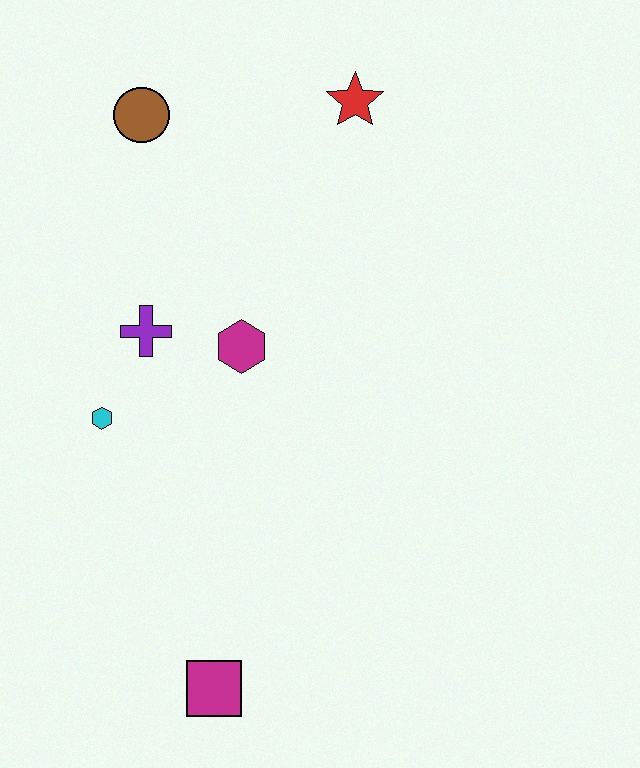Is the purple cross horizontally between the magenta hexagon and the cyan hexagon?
Yes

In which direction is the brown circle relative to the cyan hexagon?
The brown circle is above the cyan hexagon.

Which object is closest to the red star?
The brown circle is closest to the red star.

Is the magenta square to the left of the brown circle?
No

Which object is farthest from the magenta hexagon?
The magenta square is farthest from the magenta hexagon.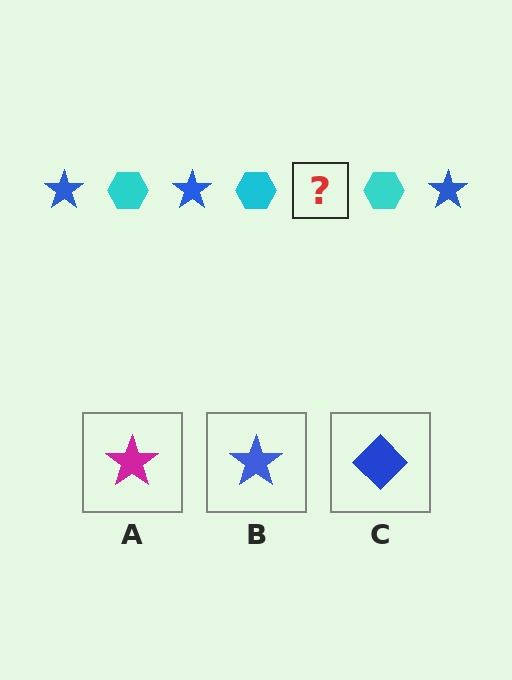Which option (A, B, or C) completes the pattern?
B.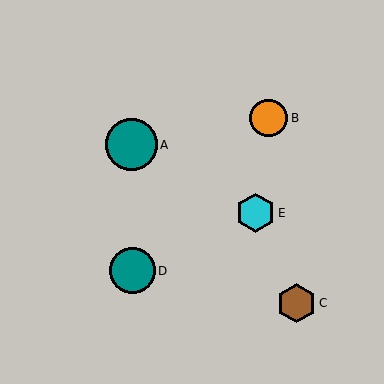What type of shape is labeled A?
Shape A is a teal circle.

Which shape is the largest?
The teal circle (labeled A) is the largest.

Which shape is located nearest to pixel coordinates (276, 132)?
The orange circle (labeled B) at (269, 118) is nearest to that location.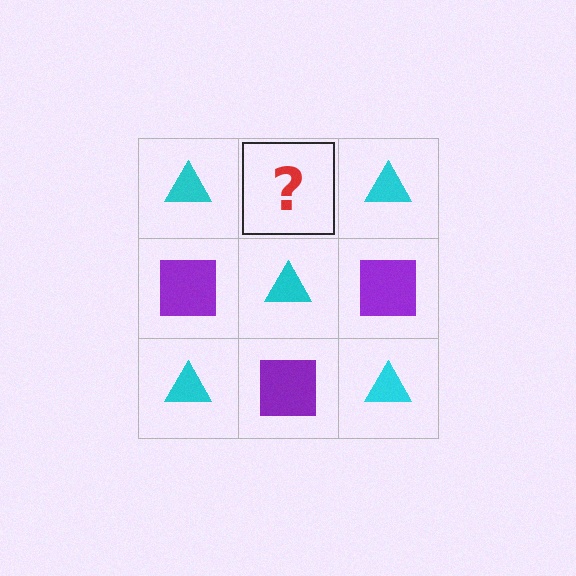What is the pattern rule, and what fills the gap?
The rule is that it alternates cyan triangle and purple square in a checkerboard pattern. The gap should be filled with a purple square.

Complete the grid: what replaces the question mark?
The question mark should be replaced with a purple square.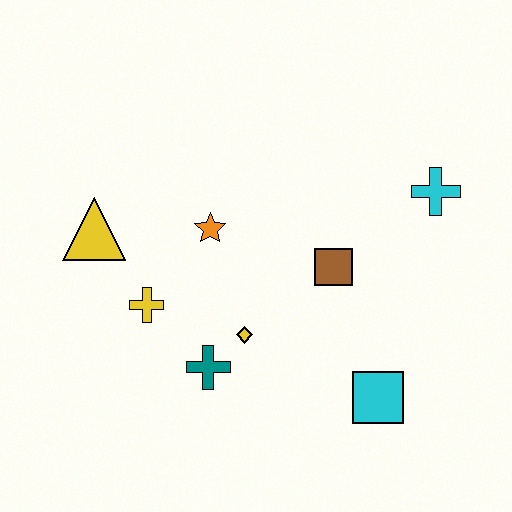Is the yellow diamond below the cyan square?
No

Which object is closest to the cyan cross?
The brown square is closest to the cyan cross.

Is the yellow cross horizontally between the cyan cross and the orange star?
No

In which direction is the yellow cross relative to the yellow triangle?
The yellow cross is below the yellow triangle.